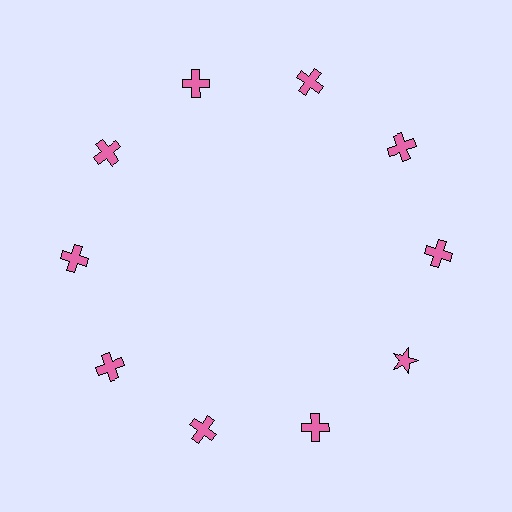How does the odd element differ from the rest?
It has a different shape: star instead of cross.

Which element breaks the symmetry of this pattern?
The pink star at roughly the 4 o'clock position breaks the symmetry. All other shapes are pink crosses.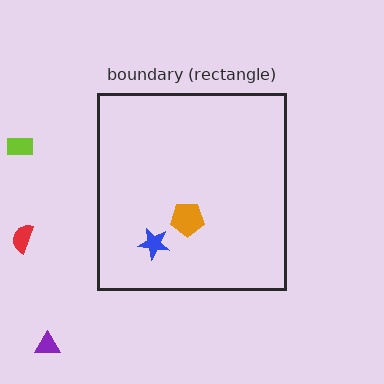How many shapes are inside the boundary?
2 inside, 3 outside.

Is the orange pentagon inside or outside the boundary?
Inside.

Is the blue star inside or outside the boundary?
Inside.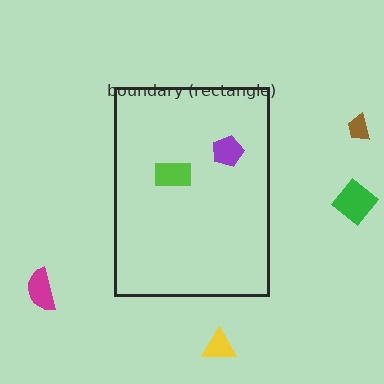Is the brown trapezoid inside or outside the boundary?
Outside.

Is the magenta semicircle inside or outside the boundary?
Outside.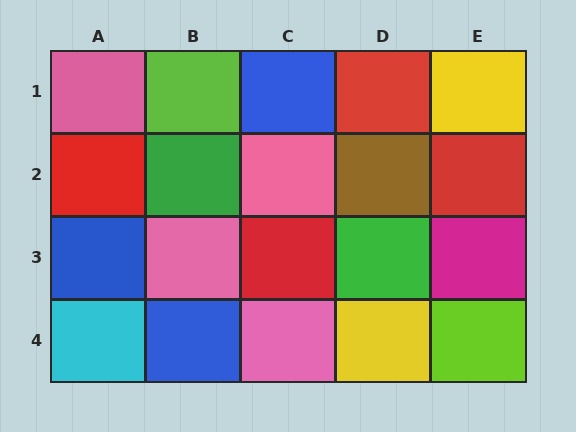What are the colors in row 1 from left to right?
Pink, lime, blue, red, yellow.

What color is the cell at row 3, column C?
Red.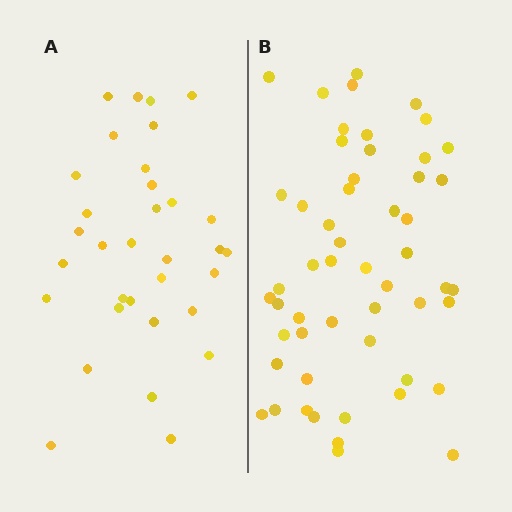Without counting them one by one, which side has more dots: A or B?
Region B (the right region) has more dots.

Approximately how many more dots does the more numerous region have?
Region B has approximately 20 more dots than region A.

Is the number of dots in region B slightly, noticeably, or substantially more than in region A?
Region B has substantially more. The ratio is roughly 1.6 to 1.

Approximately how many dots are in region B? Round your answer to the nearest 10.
About 50 dots. (The exact count is 53, which rounds to 50.)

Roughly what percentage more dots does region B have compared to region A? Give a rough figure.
About 60% more.